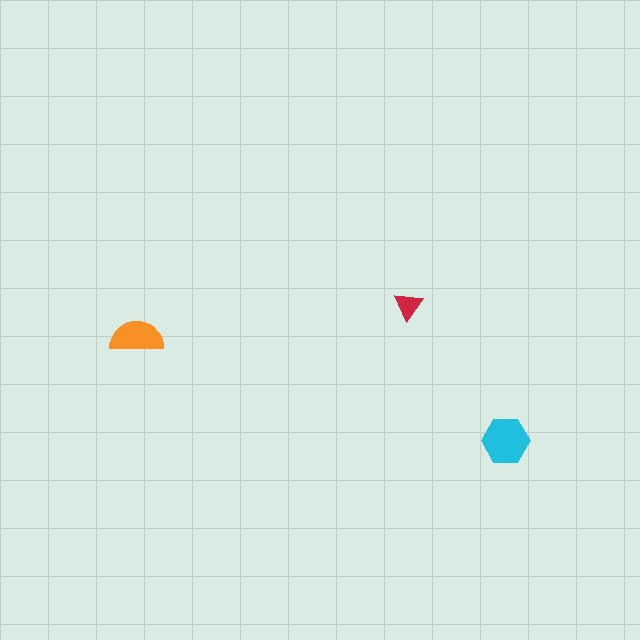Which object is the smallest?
The red triangle.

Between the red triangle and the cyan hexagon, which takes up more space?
The cyan hexagon.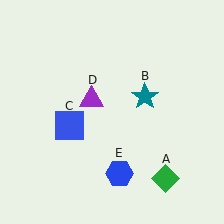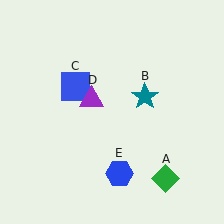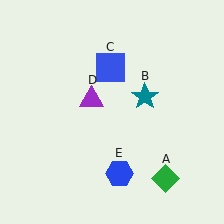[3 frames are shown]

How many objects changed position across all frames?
1 object changed position: blue square (object C).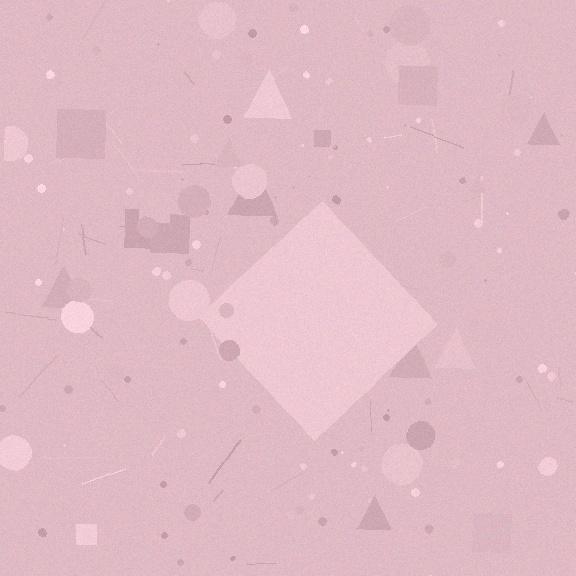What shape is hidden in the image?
A diamond is hidden in the image.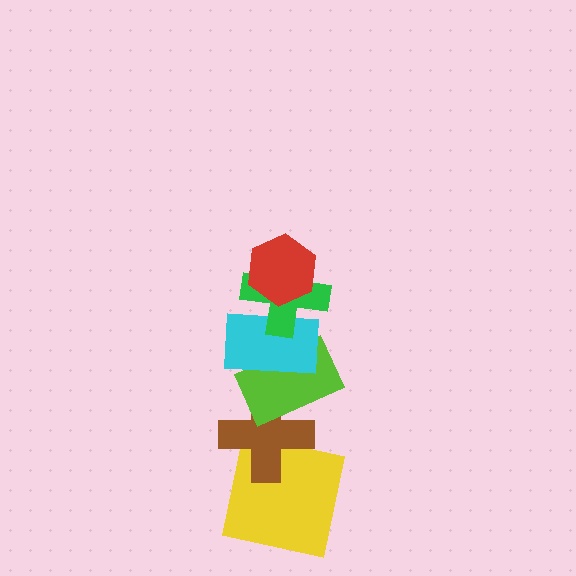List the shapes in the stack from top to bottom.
From top to bottom: the red hexagon, the green cross, the cyan rectangle, the lime rectangle, the brown cross, the yellow square.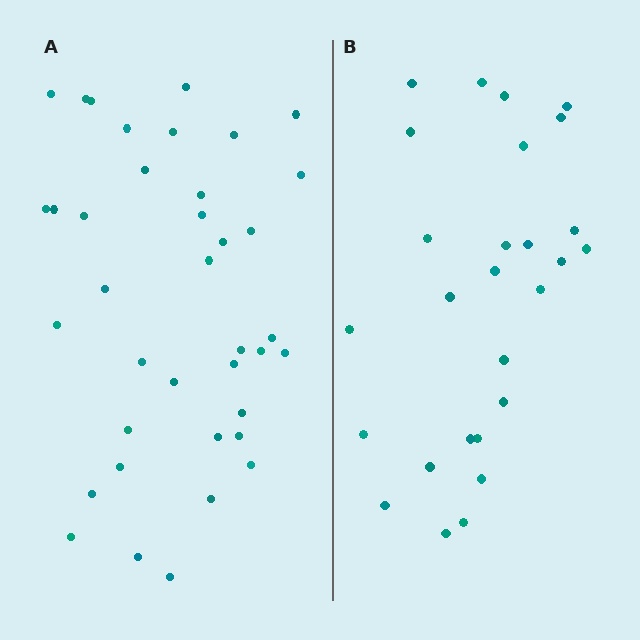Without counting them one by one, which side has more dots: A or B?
Region A (the left region) has more dots.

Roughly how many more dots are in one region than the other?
Region A has roughly 12 or so more dots than region B.